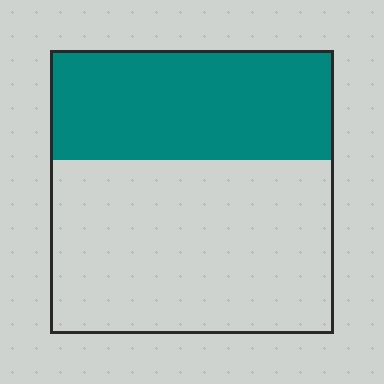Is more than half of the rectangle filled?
No.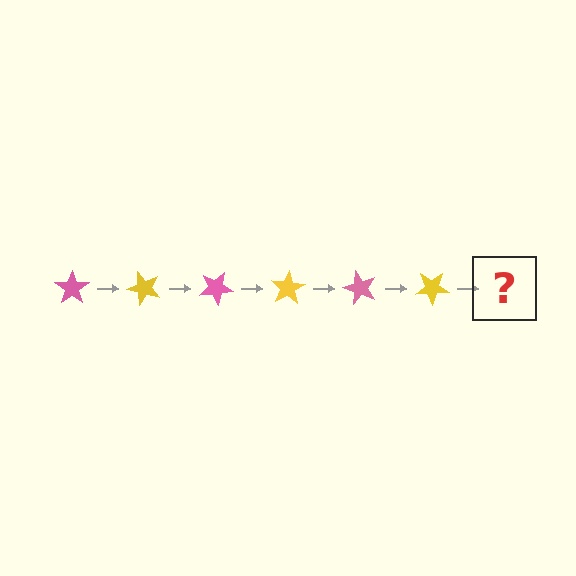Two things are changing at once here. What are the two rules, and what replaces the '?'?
The two rules are that it rotates 50 degrees each step and the color cycles through pink and yellow. The '?' should be a pink star, rotated 300 degrees from the start.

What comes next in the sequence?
The next element should be a pink star, rotated 300 degrees from the start.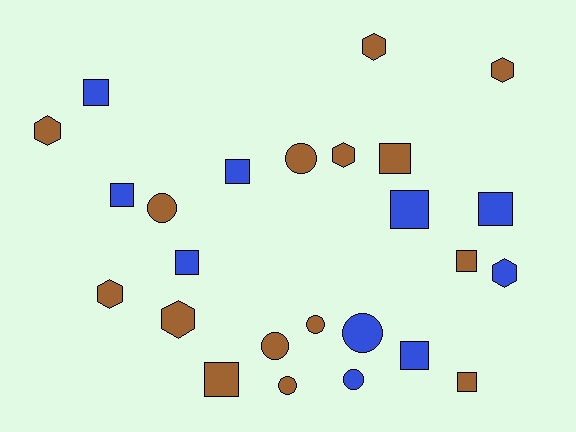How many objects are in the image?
There are 25 objects.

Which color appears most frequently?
Brown, with 15 objects.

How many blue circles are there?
There are 2 blue circles.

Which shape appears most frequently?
Square, with 11 objects.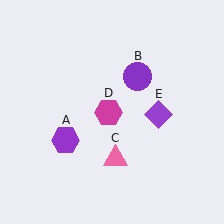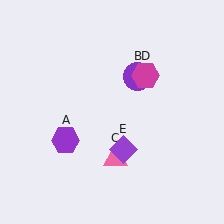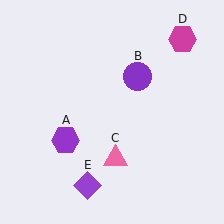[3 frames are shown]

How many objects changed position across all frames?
2 objects changed position: magenta hexagon (object D), purple diamond (object E).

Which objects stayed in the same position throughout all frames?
Purple hexagon (object A) and purple circle (object B) and pink triangle (object C) remained stationary.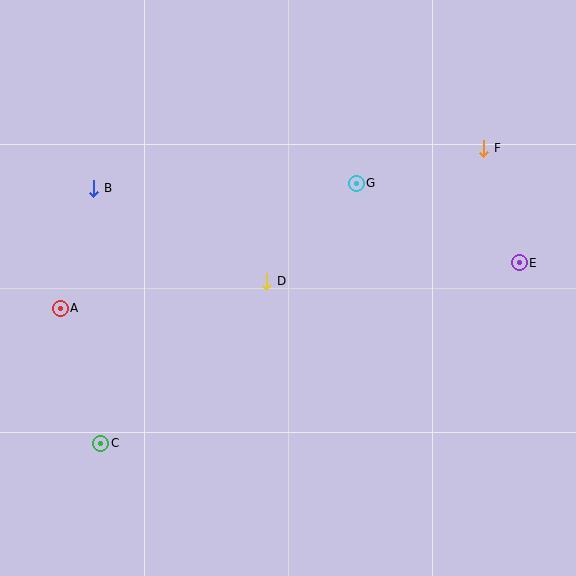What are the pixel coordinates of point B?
Point B is at (94, 188).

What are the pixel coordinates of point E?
Point E is at (519, 263).